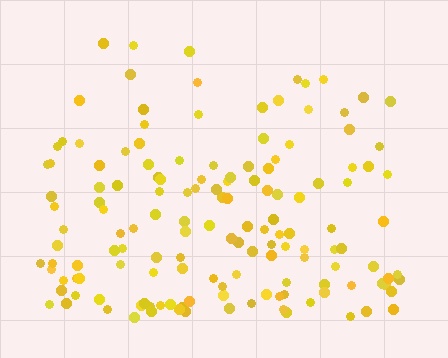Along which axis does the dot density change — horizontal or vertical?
Vertical.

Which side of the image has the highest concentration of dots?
The bottom.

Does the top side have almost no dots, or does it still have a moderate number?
Still a moderate number, just noticeably fewer than the bottom.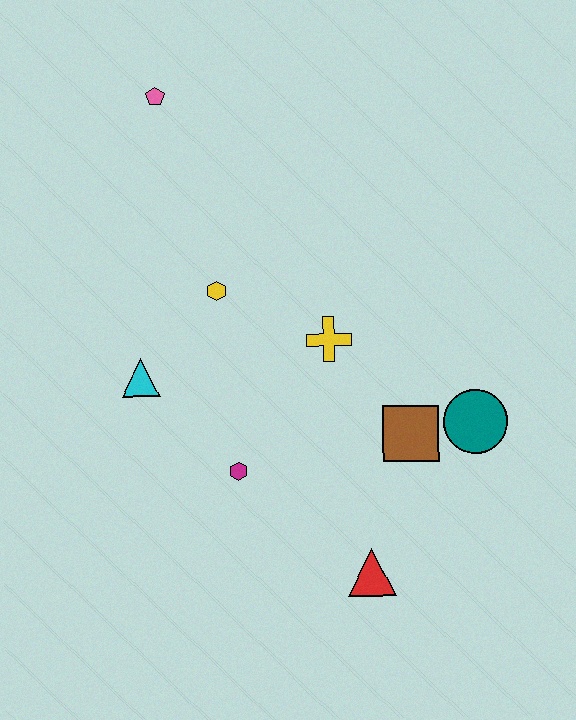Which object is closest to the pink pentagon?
The yellow hexagon is closest to the pink pentagon.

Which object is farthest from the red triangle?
The pink pentagon is farthest from the red triangle.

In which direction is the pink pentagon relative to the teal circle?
The pink pentagon is above the teal circle.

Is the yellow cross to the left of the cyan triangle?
No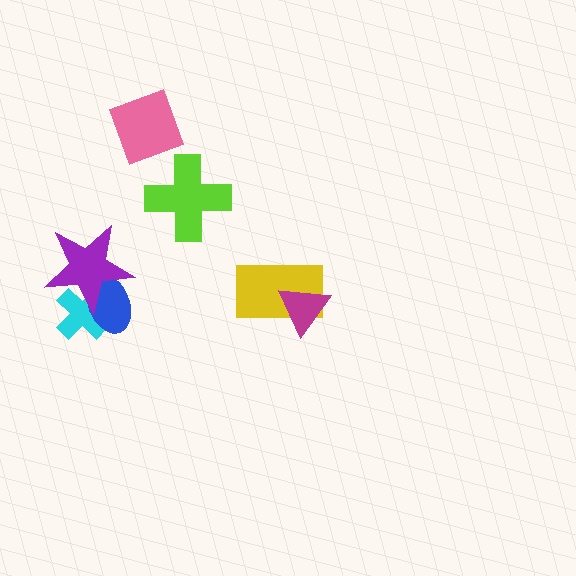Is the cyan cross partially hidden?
Yes, it is partially covered by another shape.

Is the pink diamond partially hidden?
No, no other shape covers it.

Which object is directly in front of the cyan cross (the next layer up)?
The blue ellipse is directly in front of the cyan cross.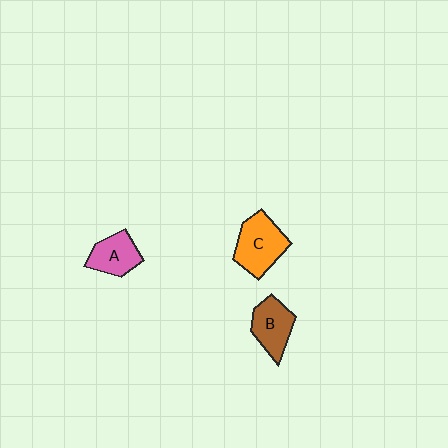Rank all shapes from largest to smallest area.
From largest to smallest: C (orange), B (brown), A (pink).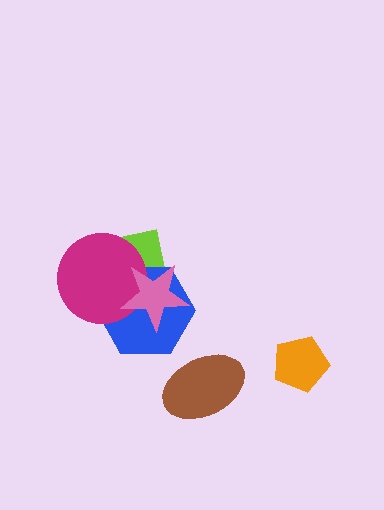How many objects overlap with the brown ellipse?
0 objects overlap with the brown ellipse.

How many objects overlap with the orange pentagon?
0 objects overlap with the orange pentagon.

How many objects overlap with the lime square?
3 objects overlap with the lime square.